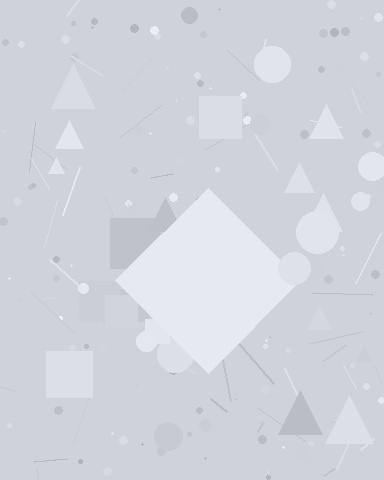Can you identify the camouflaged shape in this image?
The camouflaged shape is a diamond.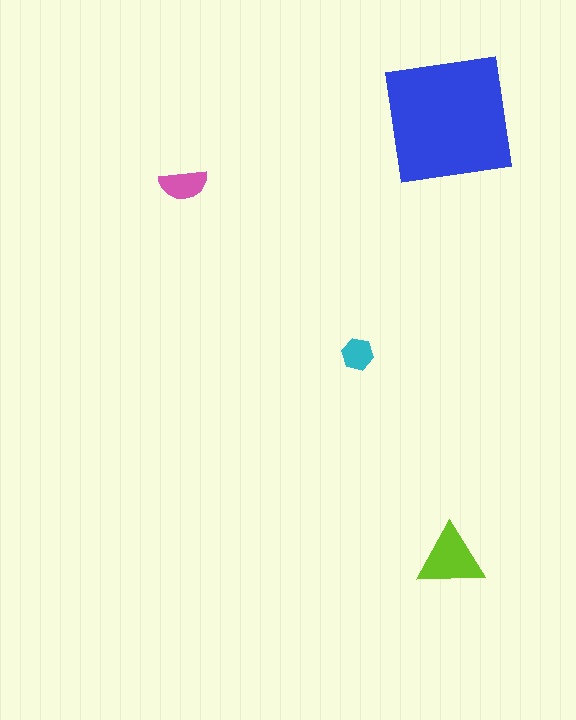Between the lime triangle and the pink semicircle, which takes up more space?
The lime triangle.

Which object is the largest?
The blue square.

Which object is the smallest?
The cyan hexagon.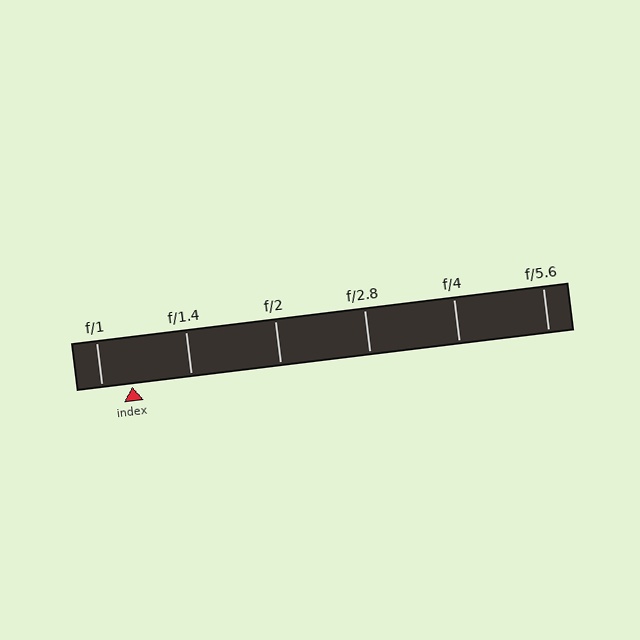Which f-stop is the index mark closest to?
The index mark is closest to f/1.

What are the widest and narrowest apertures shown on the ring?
The widest aperture shown is f/1 and the narrowest is f/5.6.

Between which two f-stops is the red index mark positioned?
The index mark is between f/1 and f/1.4.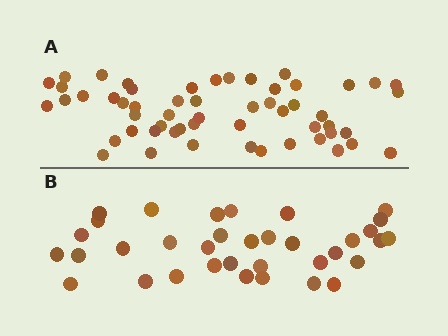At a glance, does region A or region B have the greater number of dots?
Region A (the top region) has more dots.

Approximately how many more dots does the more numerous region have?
Region A has approximately 20 more dots than region B.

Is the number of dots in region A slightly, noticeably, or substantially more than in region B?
Region A has substantially more. The ratio is roughly 1.6 to 1.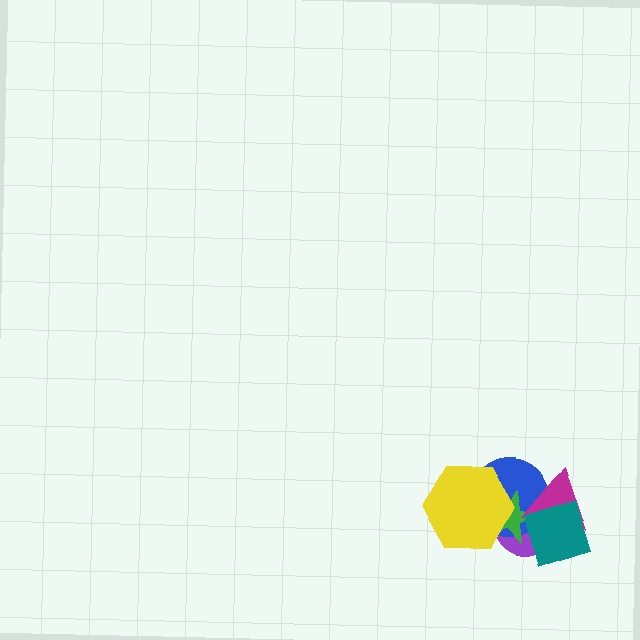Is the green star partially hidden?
Yes, it is partially covered by another shape.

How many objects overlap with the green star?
5 objects overlap with the green star.